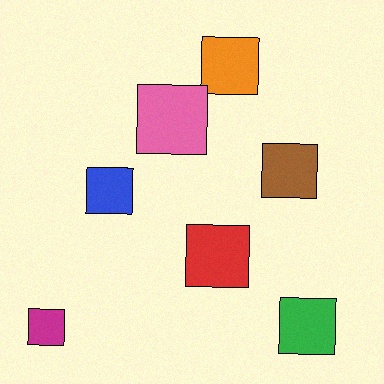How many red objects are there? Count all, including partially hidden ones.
There is 1 red object.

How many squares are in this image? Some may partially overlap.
There are 7 squares.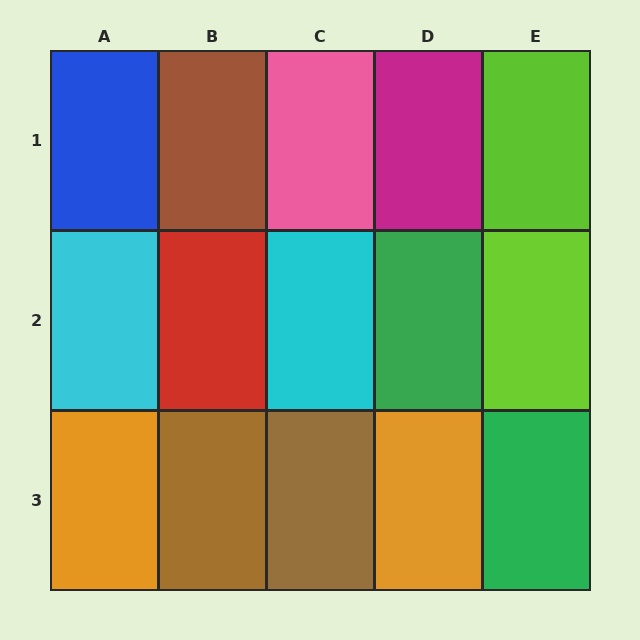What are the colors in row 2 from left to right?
Cyan, red, cyan, green, lime.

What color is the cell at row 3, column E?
Green.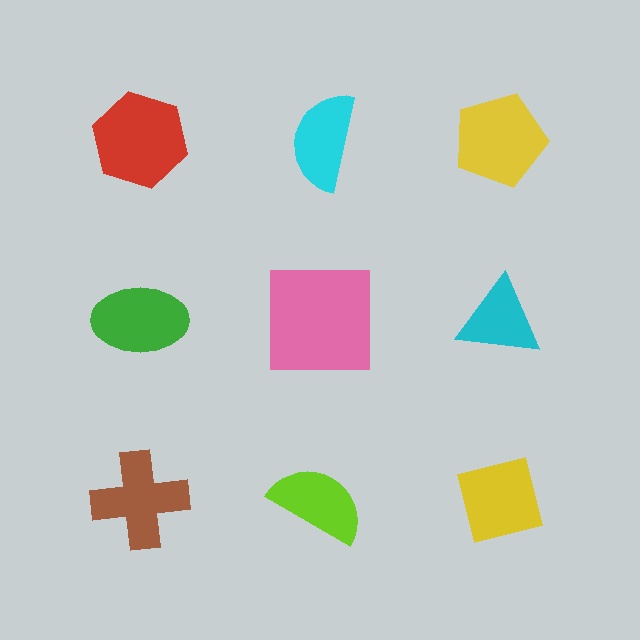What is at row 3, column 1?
A brown cross.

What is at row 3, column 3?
A yellow square.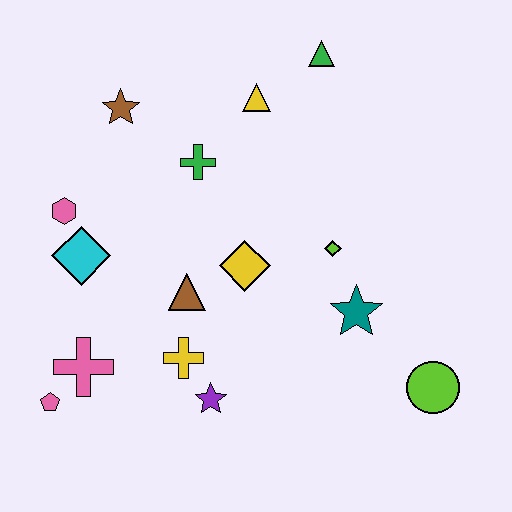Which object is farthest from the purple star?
The green triangle is farthest from the purple star.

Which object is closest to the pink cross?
The pink pentagon is closest to the pink cross.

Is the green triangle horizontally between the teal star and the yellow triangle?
Yes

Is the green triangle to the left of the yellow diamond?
No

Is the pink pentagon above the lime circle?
No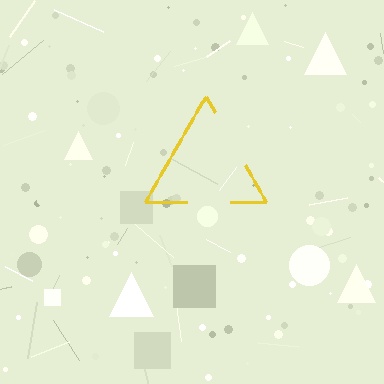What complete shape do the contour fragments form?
The contour fragments form a triangle.